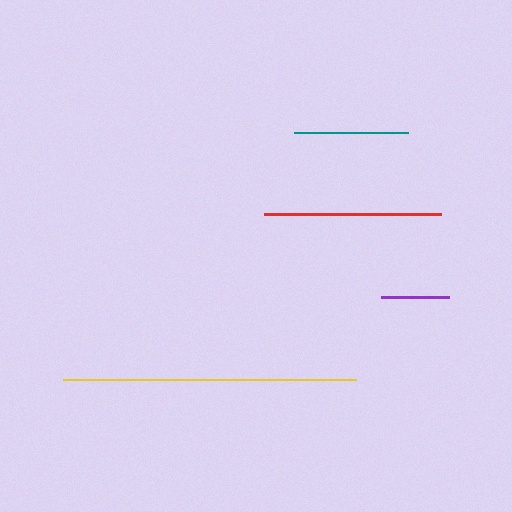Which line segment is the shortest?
The purple line is the shortest at approximately 68 pixels.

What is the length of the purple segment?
The purple segment is approximately 68 pixels long.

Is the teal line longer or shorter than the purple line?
The teal line is longer than the purple line.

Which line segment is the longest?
The yellow line is the longest at approximately 294 pixels.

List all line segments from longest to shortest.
From longest to shortest: yellow, red, teal, purple.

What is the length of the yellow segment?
The yellow segment is approximately 294 pixels long.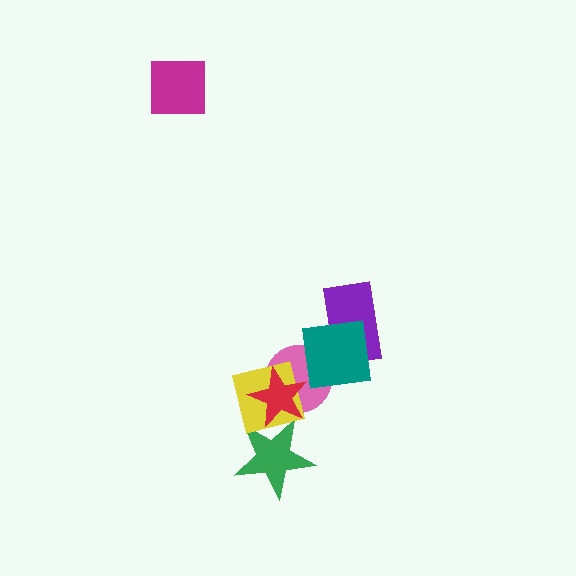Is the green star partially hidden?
Yes, it is partially covered by another shape.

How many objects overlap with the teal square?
2 objects overlap with the teal square.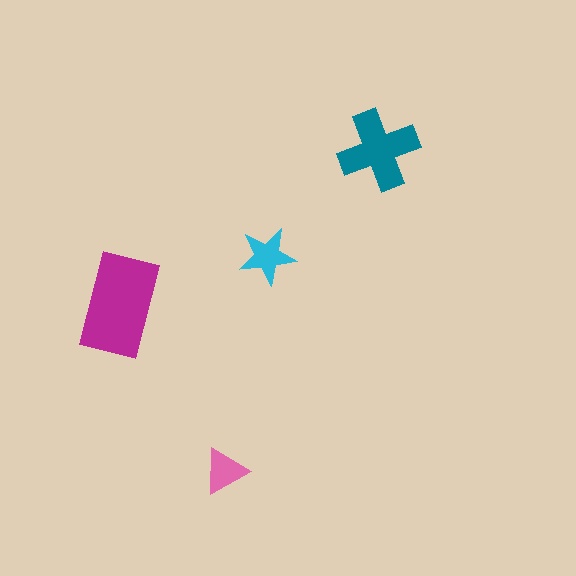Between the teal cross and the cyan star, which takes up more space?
The teal cross.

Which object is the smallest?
The pink triangle.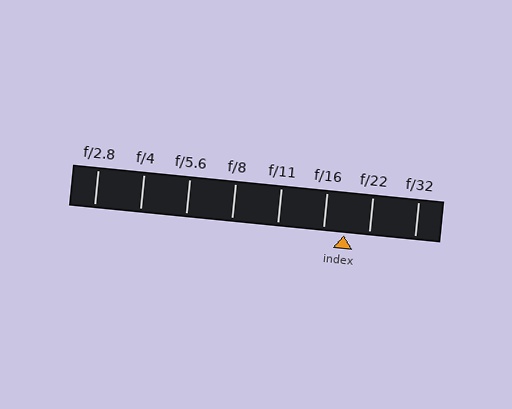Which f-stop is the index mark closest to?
The index mark is closest to f/16.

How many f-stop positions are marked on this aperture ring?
There are 8 f-stop positions marked.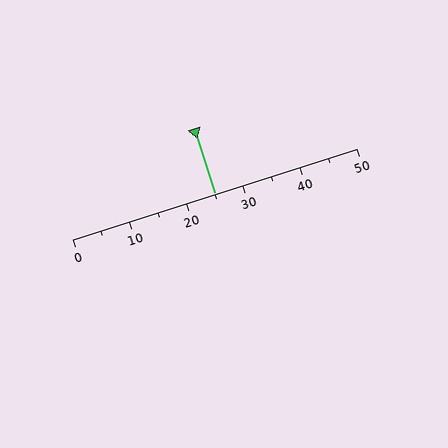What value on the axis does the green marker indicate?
The marker indicates approximately 25.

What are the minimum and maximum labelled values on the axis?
The axis runs from 0 to 50.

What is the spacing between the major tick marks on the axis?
The major ticks are spaced 10 apart.